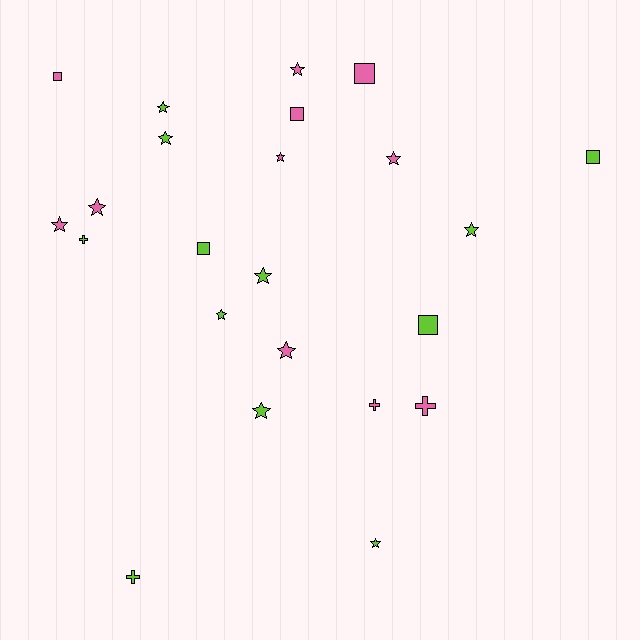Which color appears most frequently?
Lime, with 12 objects.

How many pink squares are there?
There are 3 pink squares.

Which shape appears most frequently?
Star, with 13 objects.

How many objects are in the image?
There are 23 objects.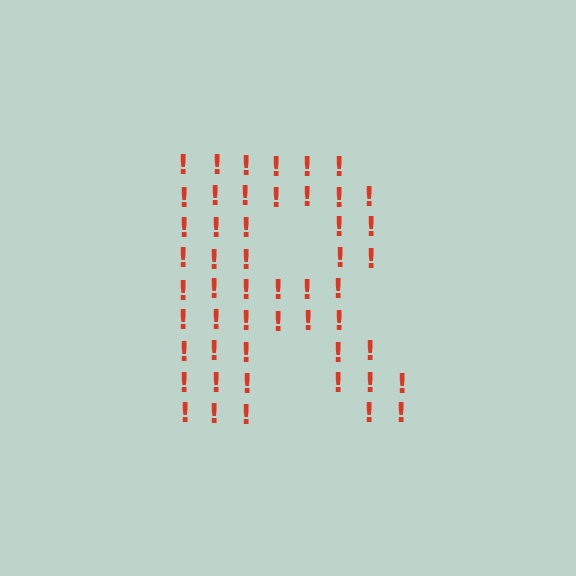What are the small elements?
The small elements are exclamation marks.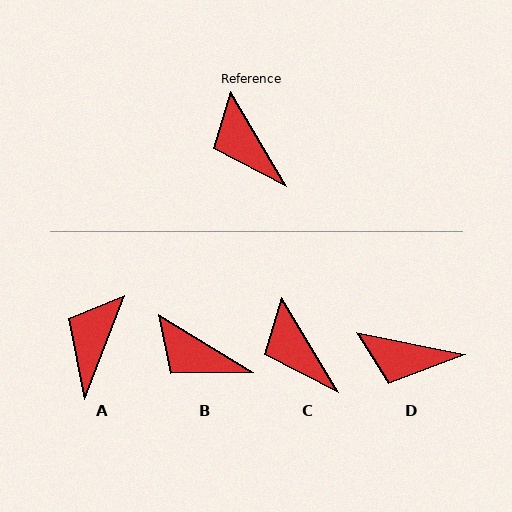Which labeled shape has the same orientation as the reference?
C.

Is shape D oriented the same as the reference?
No, it is off by about 48 degrees.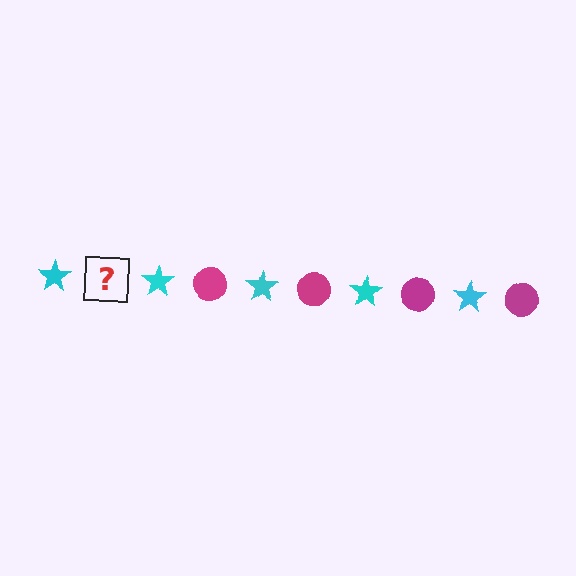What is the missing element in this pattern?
The missing element is a magenta circle.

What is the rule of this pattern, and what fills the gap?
The rule is that the pattern alternates between cyan star and magenta circle. The gap should be filled with a magenta circle.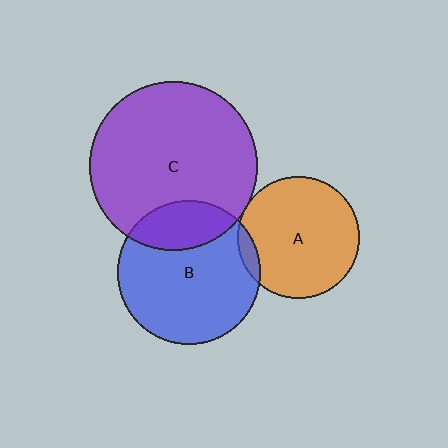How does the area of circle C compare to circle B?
Approximately 1.4 times.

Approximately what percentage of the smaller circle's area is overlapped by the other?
Approximately 25%.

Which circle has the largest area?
Circle C (purple).